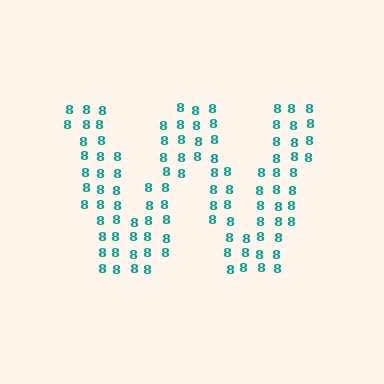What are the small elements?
The small elements are digit 8's.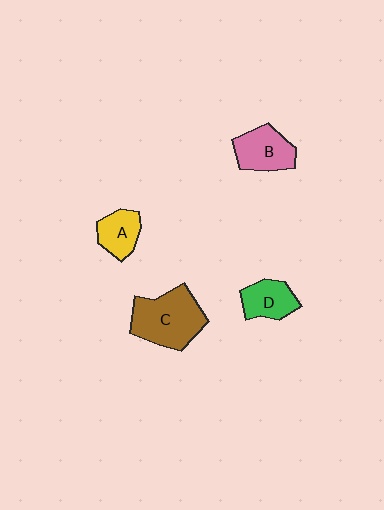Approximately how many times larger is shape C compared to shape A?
Approximately 2.0 times.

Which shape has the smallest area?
Shape A (yellow).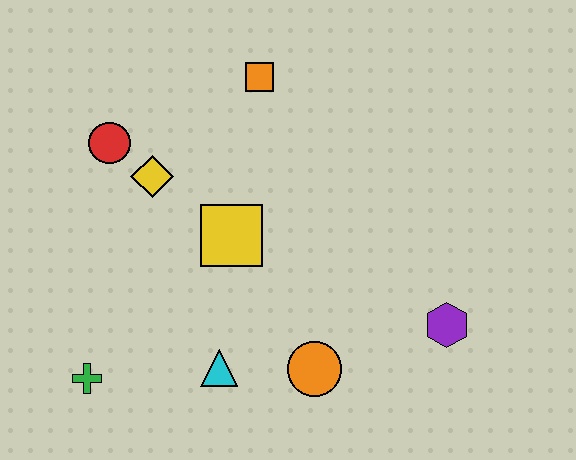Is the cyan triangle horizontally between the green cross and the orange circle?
Yes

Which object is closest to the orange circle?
The cyan triangle is closest to the orange circle.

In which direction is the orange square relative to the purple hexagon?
The orange square is above the purple hexagon.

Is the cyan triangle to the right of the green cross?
Yes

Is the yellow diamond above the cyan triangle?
Yes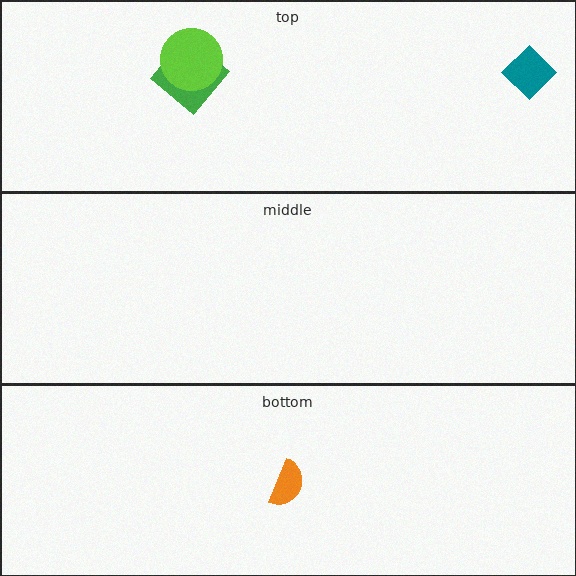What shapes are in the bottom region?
The orange semicircle.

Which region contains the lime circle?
The top region.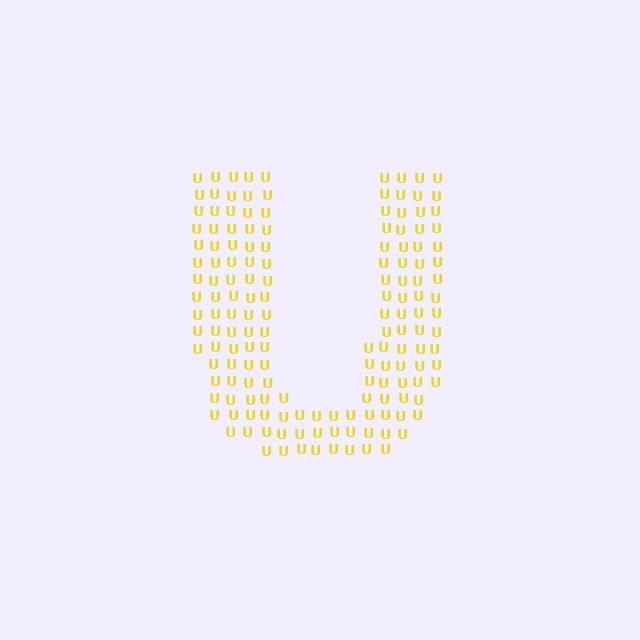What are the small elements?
The small elements are letter U's.